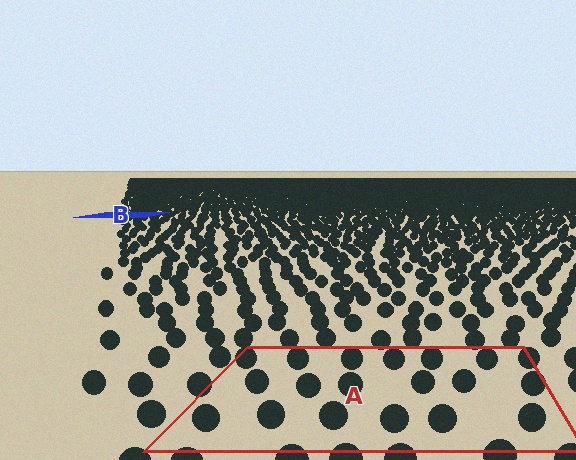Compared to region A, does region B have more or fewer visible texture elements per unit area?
Region B has more texture elements per unit area — they are packed more densely because it is farther away.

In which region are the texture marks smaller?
The texture marks are smaller in region B, because it is farther away.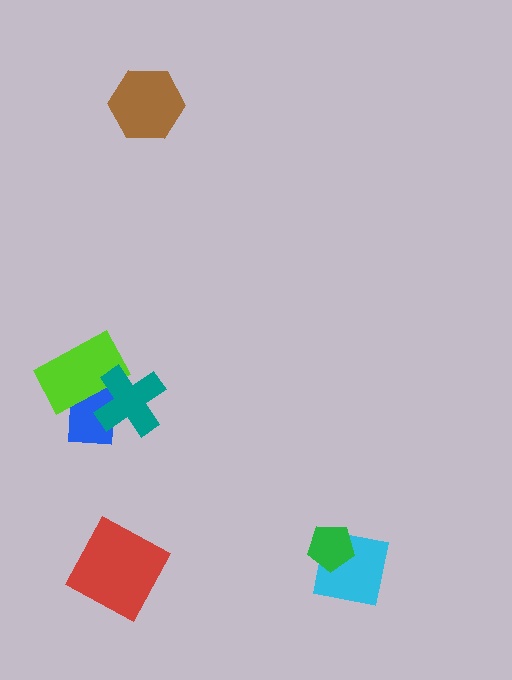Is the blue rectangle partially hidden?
Yes, it is partially covered by another shape.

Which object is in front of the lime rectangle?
The teal cross is in front of the lime rectangle.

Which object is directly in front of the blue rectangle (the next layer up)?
The lime rectangle is directly in front of the blue rectangle.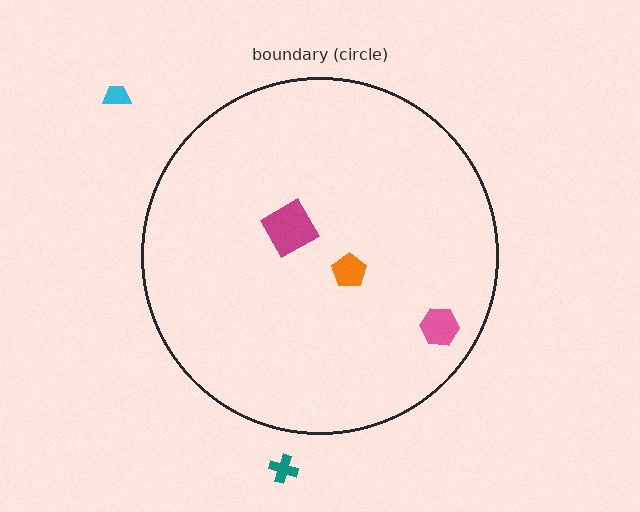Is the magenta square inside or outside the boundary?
Inside.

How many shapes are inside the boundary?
3 inside, 2 outside.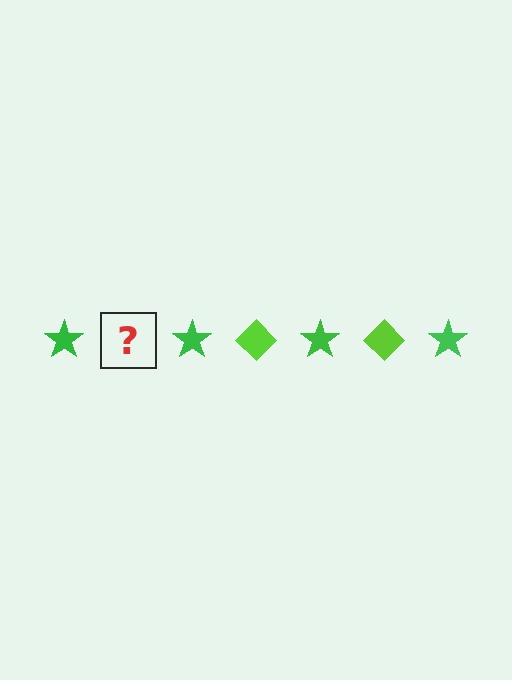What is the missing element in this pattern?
The missing element is a lime diamond.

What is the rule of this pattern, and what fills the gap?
The rule is that the pattern alternates between green star and lime diamond. The gap should be filled with a lime diamond.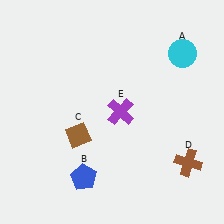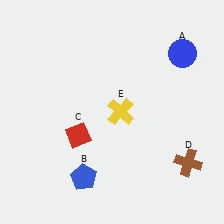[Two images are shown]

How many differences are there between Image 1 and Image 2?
There are 3 differences between the two images.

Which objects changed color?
A changed from cyan to blue. C changed from brown to red. E changed from purple to yellow.